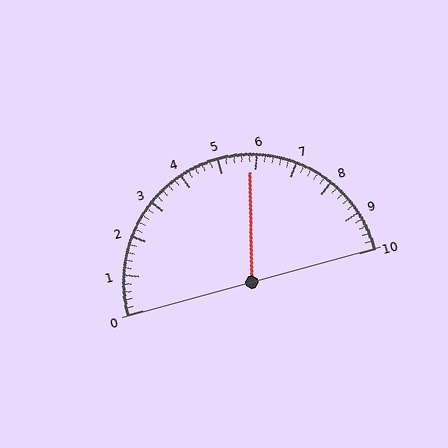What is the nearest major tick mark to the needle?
The nearest major tick mark is 6.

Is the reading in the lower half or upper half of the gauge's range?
The reading is in the upper half of the range (0 to 10).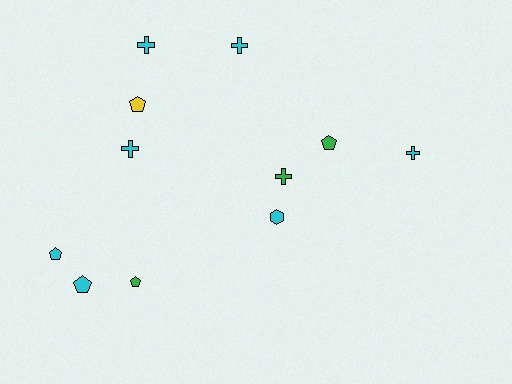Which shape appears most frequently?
Pentagon, with 5 objects.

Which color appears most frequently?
Cyan, with 7 objects.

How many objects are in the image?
There are 11 objects.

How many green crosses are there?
There is 1 green cross.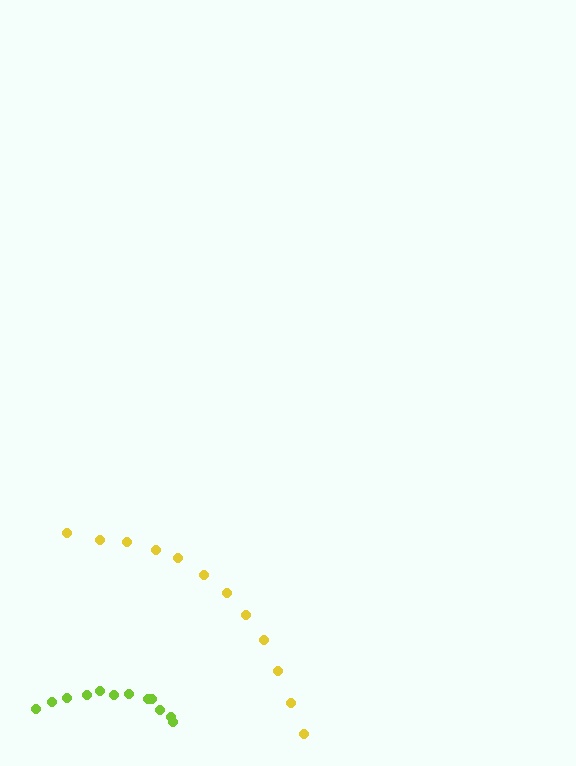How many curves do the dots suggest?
There are 2 distinct paths.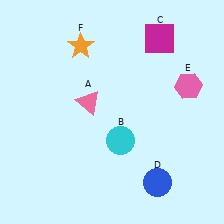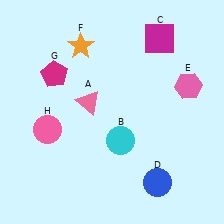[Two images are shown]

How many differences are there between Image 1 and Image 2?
There are 2 differences between the two images.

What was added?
A magenta pentagon (G), a pink circle (H) were added in Image 2.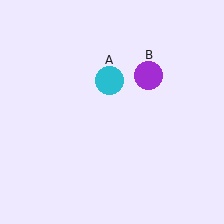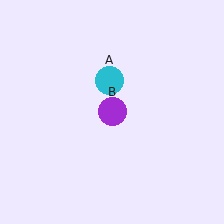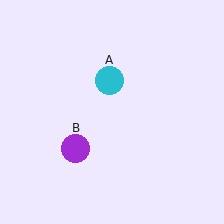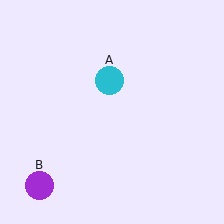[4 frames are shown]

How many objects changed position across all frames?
1 object changed position: purple circle (object B).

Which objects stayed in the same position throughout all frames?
Cyan circle (object A) remained stationary.